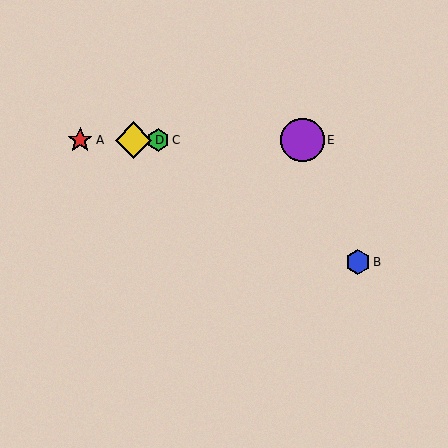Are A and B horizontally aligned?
No, A is at y≈140 and B is at y≈262.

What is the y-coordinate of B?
Object B is at y≈262.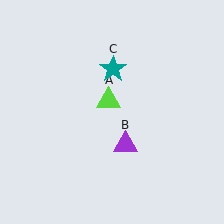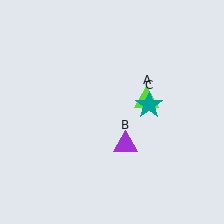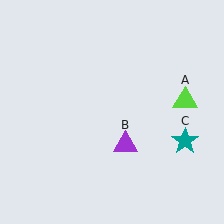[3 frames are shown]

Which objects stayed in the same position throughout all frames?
Purple triangle (object B) remained stationary.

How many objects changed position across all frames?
2 objects changed position: lime triangle (object A), teal star (object C).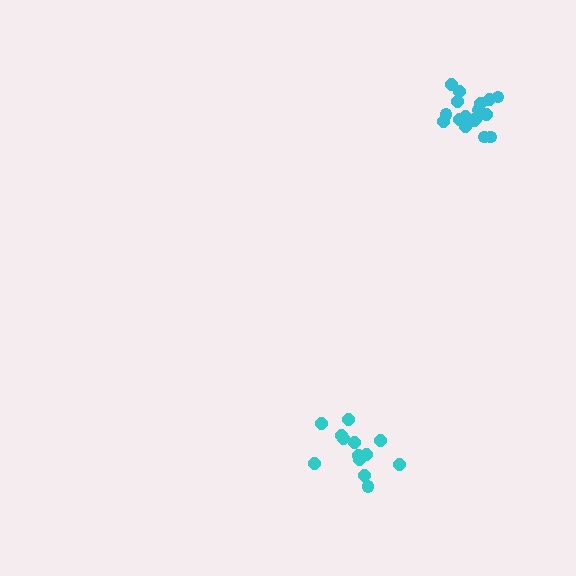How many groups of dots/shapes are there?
There are 2 groups.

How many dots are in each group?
Group 1: 17 dots, Group 2: 13 dots (30 total).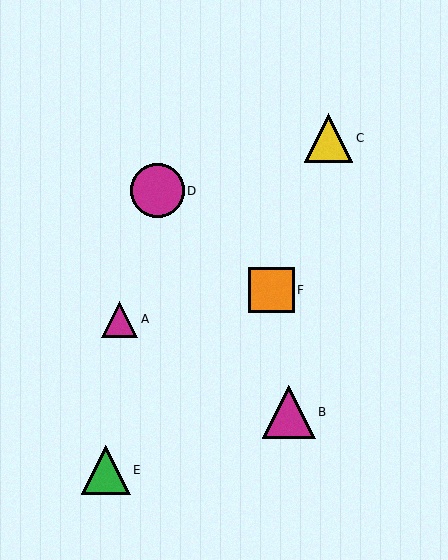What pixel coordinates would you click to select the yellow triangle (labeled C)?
Click at (329, 138) to select the yellow triangle C.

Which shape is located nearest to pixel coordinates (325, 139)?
The yellow triangle (labeled C) at (329, 138) is nearest to that location.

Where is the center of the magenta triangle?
The center of the magenta triangle is at (289, 412).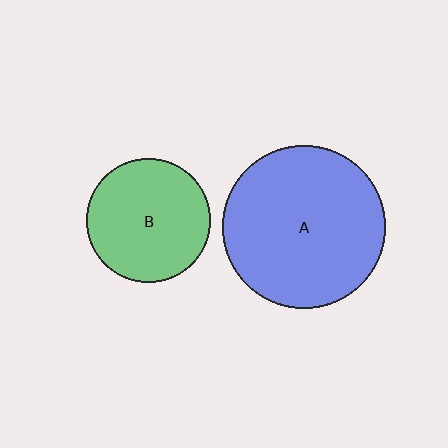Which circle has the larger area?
Circle A (blue).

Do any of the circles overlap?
No, none of the circles overlap.